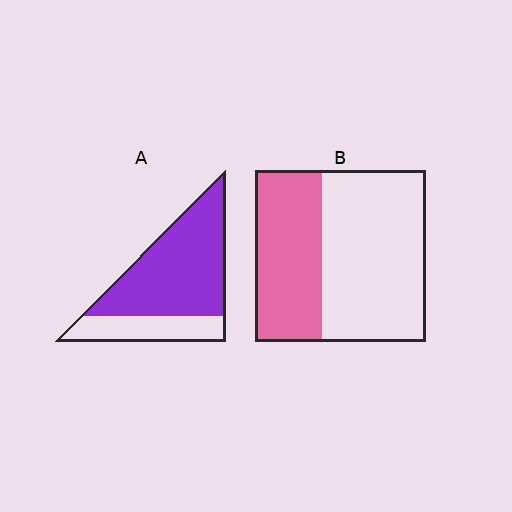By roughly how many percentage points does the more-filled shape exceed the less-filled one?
By roughly 35 percentage points (A over B).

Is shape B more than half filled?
No.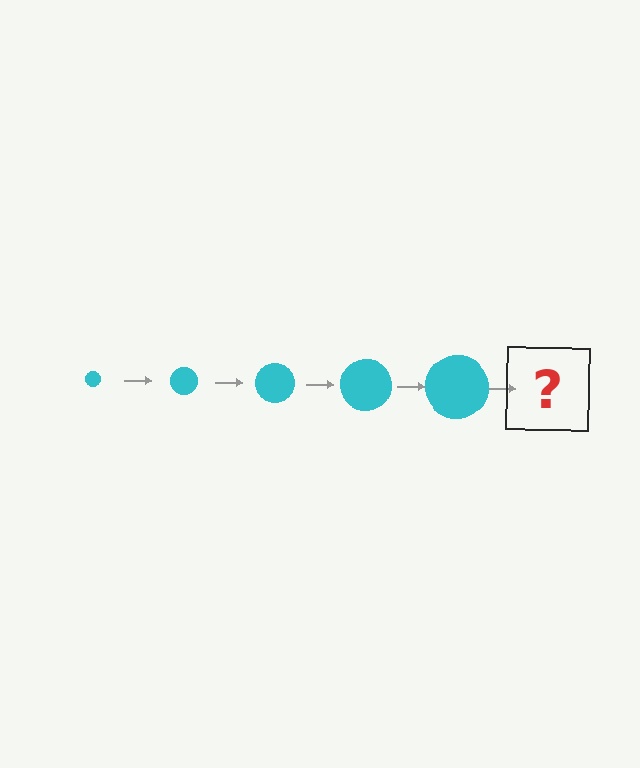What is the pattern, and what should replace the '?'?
The pattern is that the circle gets progressively larger each step. The '?' should be a cyan circle, larger than the previous one.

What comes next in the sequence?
The next element should be a cyan circle, larger than the previous one.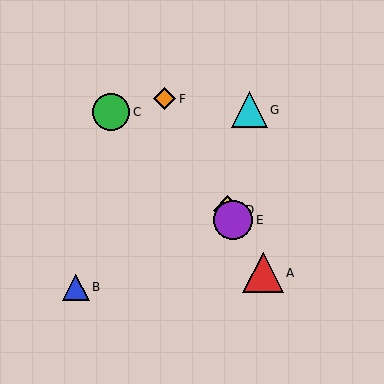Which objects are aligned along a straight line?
Objects A, D, E, F are aligned along a straight line.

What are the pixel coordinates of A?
Object A is at (263, 273).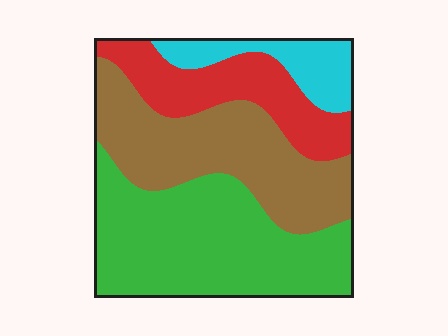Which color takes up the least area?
Cyan, at roughly 10%.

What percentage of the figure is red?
Red takes up between a sixth and a third of the figure.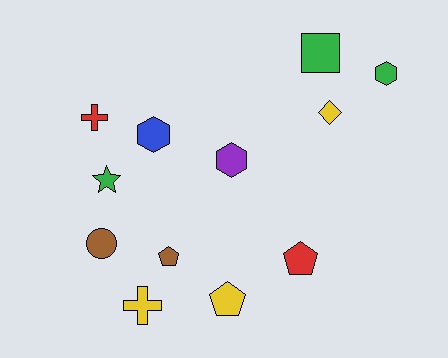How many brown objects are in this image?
There are 2 brown objects.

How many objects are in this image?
There are 12 objects.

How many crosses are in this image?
There are 2 crosses.